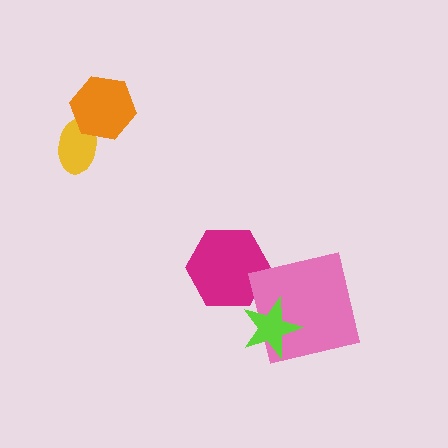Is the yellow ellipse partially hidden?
Yes, it is partially covered by another shape.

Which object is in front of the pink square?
The lime star is in front of the pink square.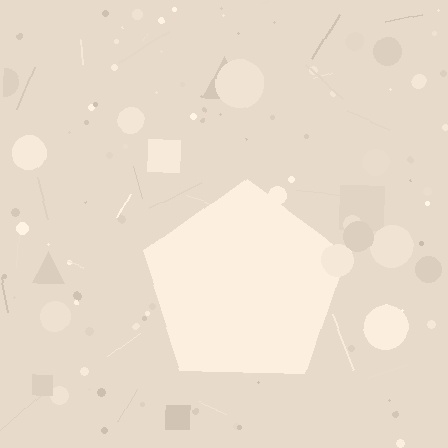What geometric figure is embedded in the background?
A pentagon is embedded in the background.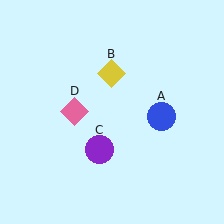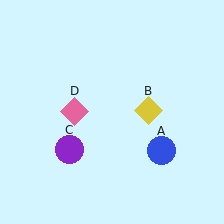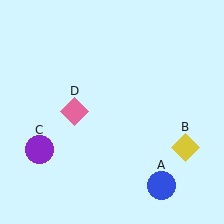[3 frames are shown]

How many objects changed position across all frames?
3 objects changed position: blue circle (object A), yellow diamond (object B), purple circle (object C).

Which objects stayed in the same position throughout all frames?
Pink diamond (object D) remained stationary.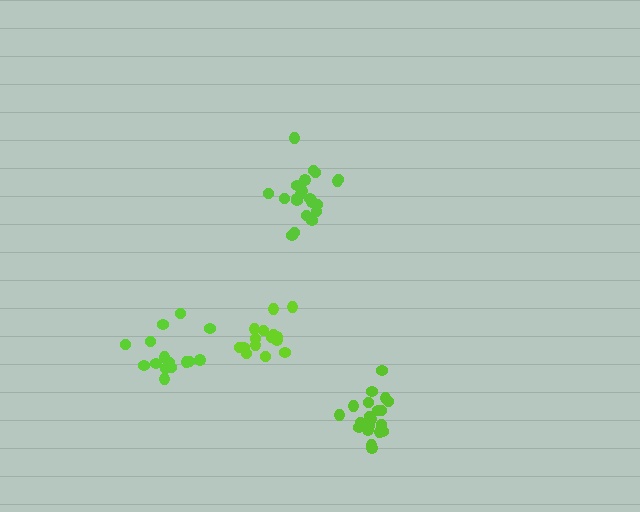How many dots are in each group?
Group 1: 15 dots, Group 2: 21 dots, Group 3: 21 dots, Group 4: 16 dots (73 total).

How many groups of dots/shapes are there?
There are 4 groups.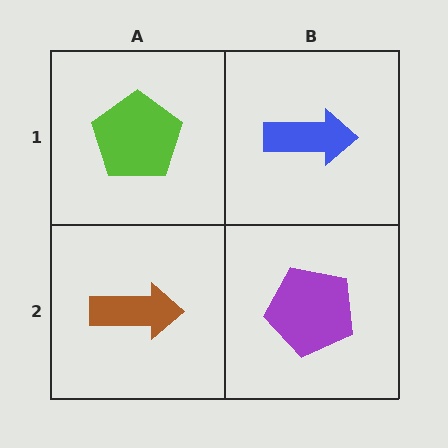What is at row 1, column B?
A blue arrow.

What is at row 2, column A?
A brown arrow.